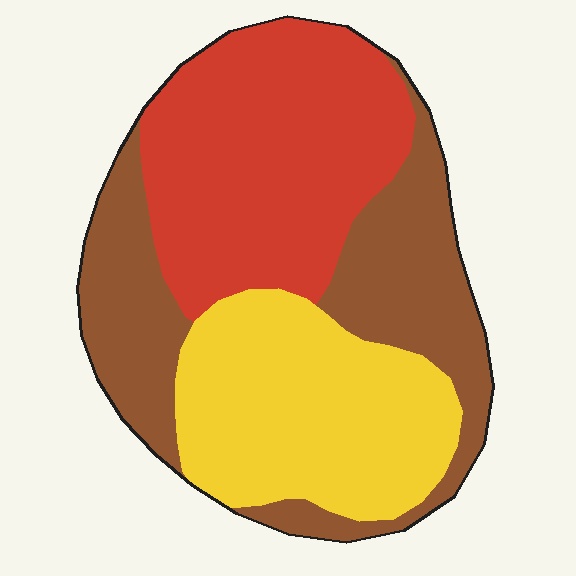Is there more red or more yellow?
Red.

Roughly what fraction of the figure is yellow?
Yellow covers about 30% of the figure.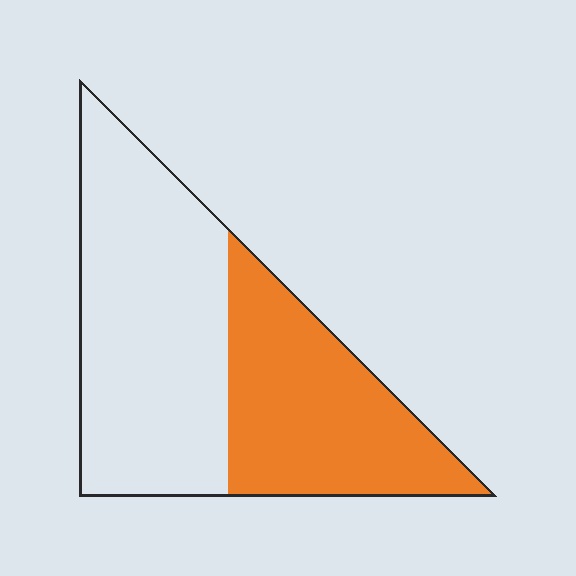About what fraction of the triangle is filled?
About two fifths (2/5).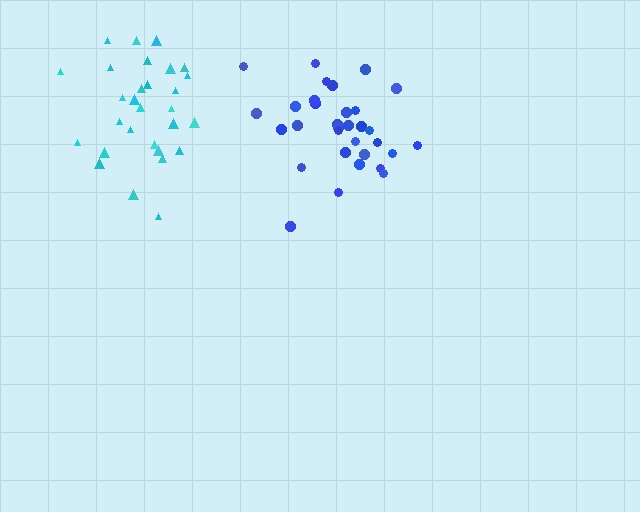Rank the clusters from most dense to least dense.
blue, cyan.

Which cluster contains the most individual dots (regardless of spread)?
Blue (32).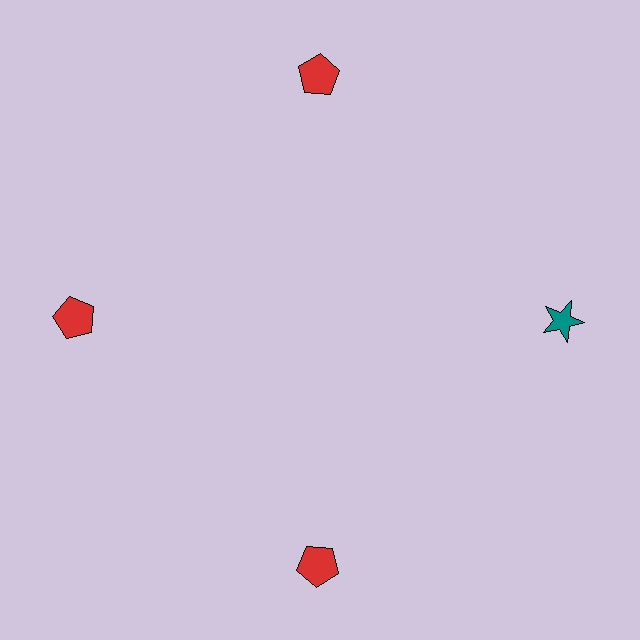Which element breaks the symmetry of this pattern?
The teal star at roughly the 3 o'clock position breaks the symmetry. All other shapes are red pentagons.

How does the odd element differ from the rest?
It differs in both color (teal instead of red) and shape (star instead of pentagon).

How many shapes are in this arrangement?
There are 4 shapes arranged in a ring pattern.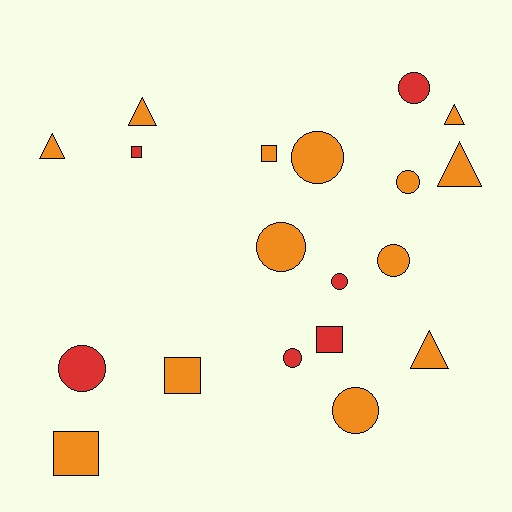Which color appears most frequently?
Orange, with 13 objects.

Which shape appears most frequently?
Circle, with 9 objects.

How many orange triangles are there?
There are 5 orange triangles.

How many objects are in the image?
There are 19 objects.